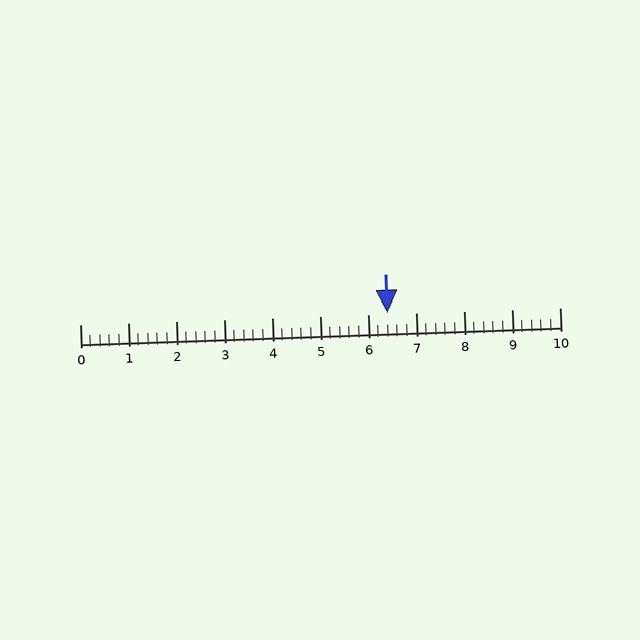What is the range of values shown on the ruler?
The ruler shows values from 0 to 10.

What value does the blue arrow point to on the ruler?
The blue arrow points to approximately 6.4.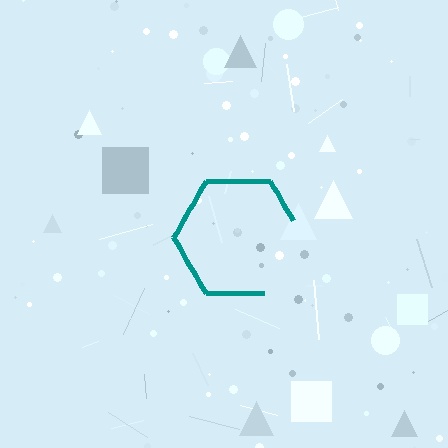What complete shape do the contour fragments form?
The contour fragments form a hexagon.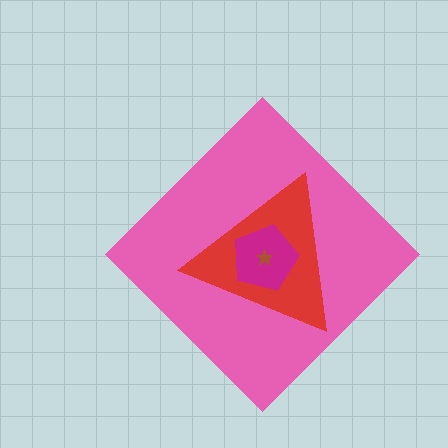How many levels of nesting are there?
4.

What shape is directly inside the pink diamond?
The red triangle.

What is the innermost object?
The brown star.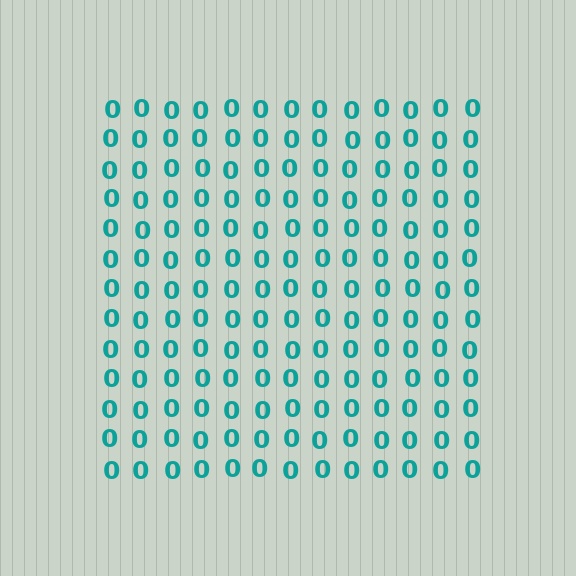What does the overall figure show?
The overall figure shows a square.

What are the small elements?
The small elements are digit 0's.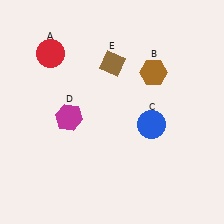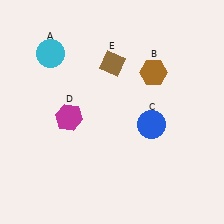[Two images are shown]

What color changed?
The circle (A) changed from red in Image 1 to cyan in Image 2.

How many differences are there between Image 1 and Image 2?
There is 1 difference between the two images.